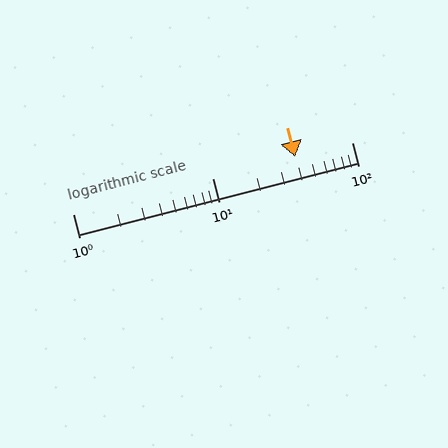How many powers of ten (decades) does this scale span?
The scale spans 2 decades, from 1 to 100.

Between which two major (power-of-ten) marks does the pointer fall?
The pointer is between 10 and 100.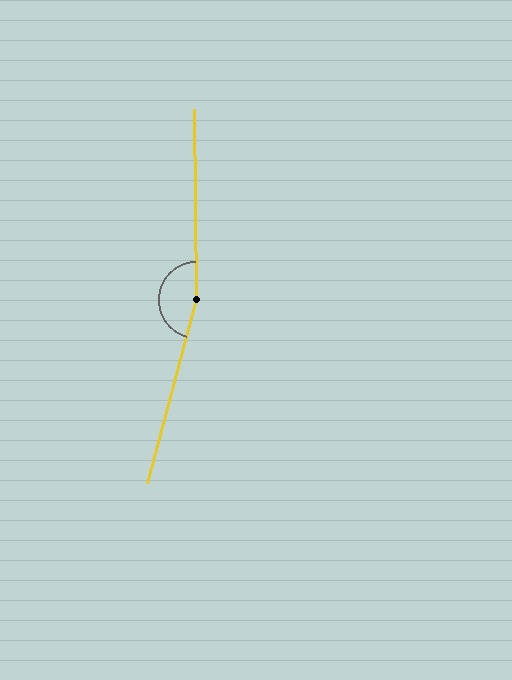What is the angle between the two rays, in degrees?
Approximately 164 degrees.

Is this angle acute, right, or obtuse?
It is obtuse.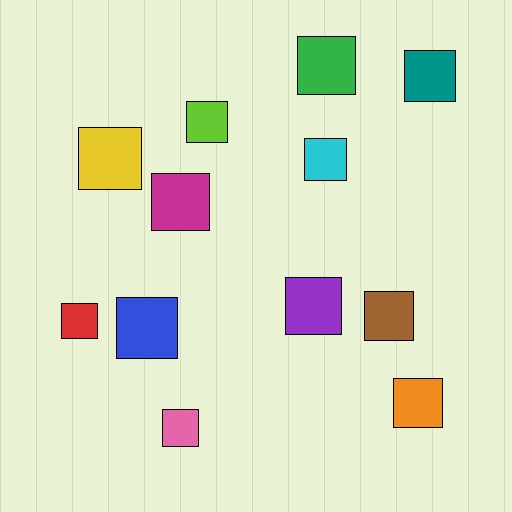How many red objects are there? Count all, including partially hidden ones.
There is 1 red object.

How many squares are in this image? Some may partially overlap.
There are 12 squares.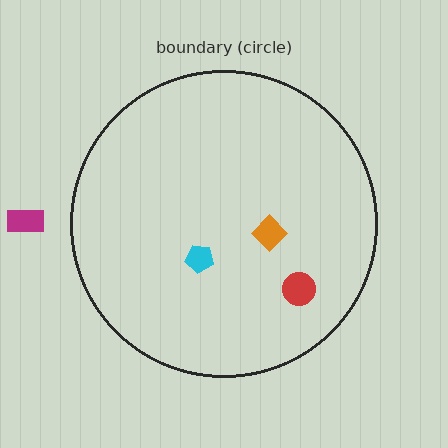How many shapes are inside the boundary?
3 inside, 1 outside.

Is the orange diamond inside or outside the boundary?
Inside.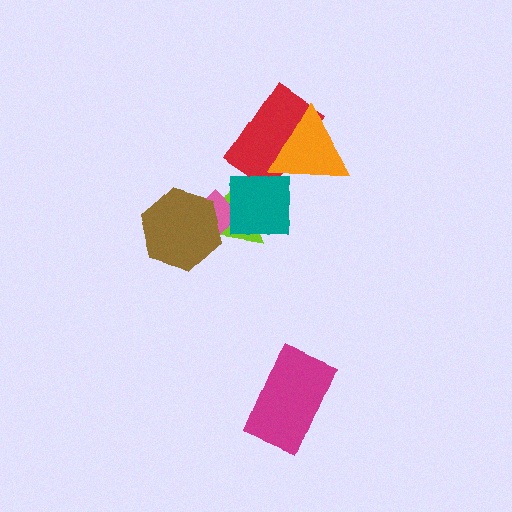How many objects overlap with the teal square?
2 objects overlap with the teal square.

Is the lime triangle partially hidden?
Yes, it is partially covered by another shape.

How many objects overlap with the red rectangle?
1 object overlaps with the red rectangle.